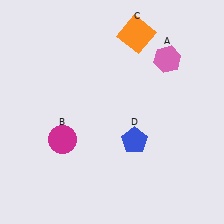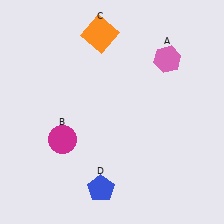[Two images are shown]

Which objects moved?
The objects that moved are: the orange square (C), the blue pentagon (D).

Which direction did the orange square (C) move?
The orange square (C) moved left.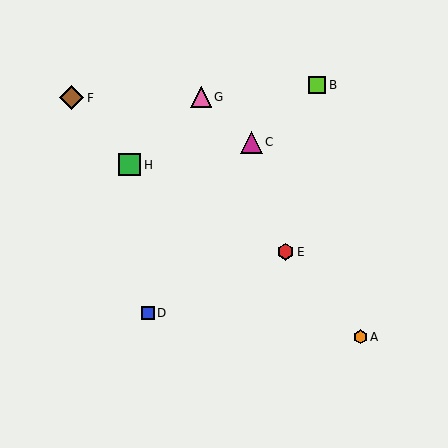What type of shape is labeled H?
Shape H is a green square.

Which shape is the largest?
The brown diamond (labeled F) is the largest.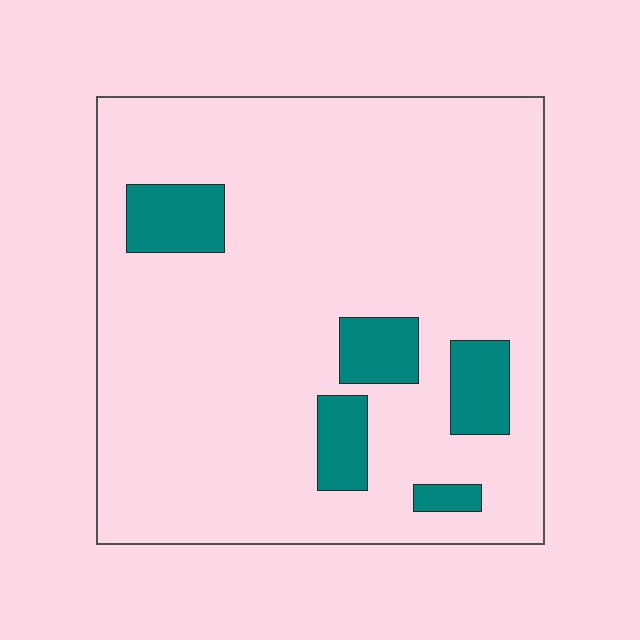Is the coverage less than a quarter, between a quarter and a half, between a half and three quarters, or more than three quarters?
Less than a quarter.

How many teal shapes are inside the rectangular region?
5.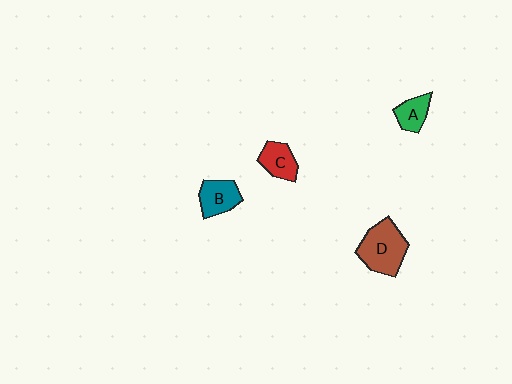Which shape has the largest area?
Shape D (brown).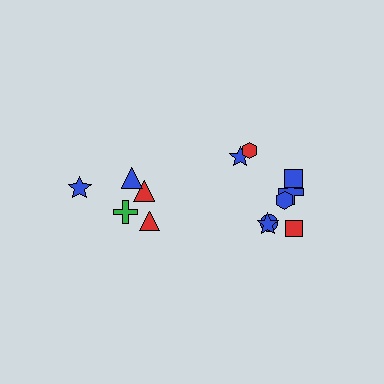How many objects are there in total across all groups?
There are 13 objects.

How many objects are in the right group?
There are 8 objects.